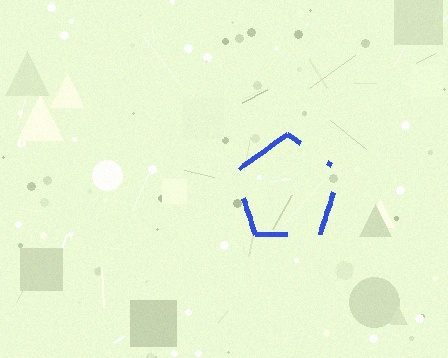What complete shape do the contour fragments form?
The contour fragments form a pentagon.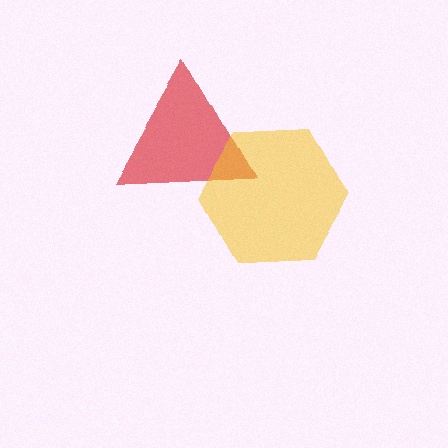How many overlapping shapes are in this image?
There are 2 overlapping shapes in the image.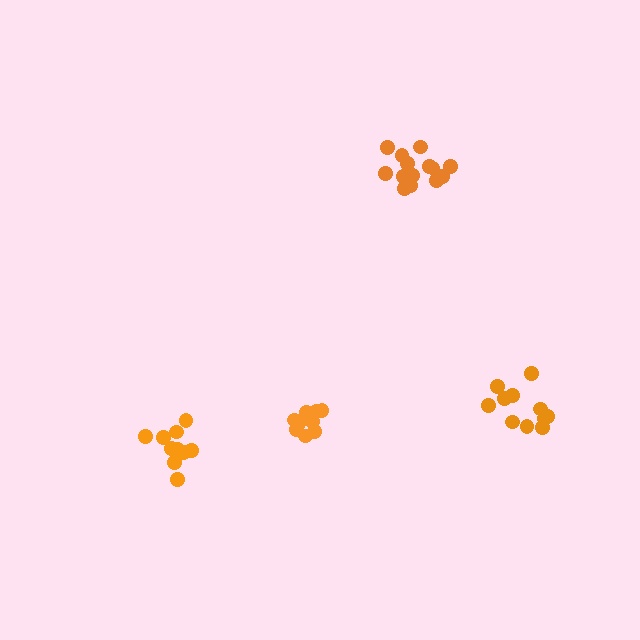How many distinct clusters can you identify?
There are 4 distinct clusters.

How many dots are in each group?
Group 1: 11 dots, Group 2: 10 dots, Group 3: 15 dots, Group 4: 9 dots (45 total).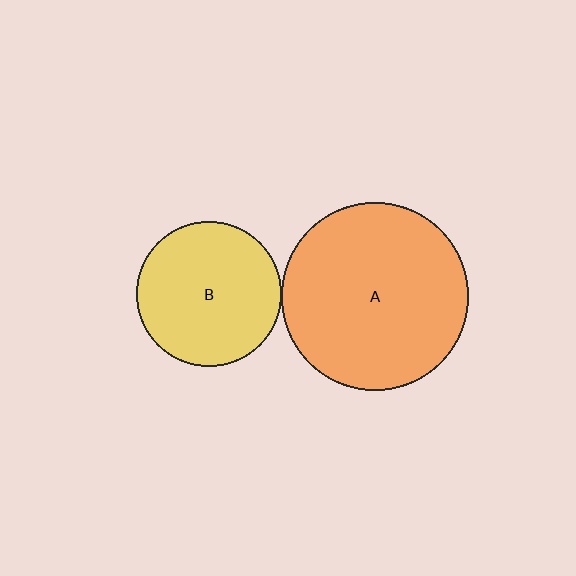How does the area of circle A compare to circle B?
Approximately 1.7 times.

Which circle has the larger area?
Circle A (orange).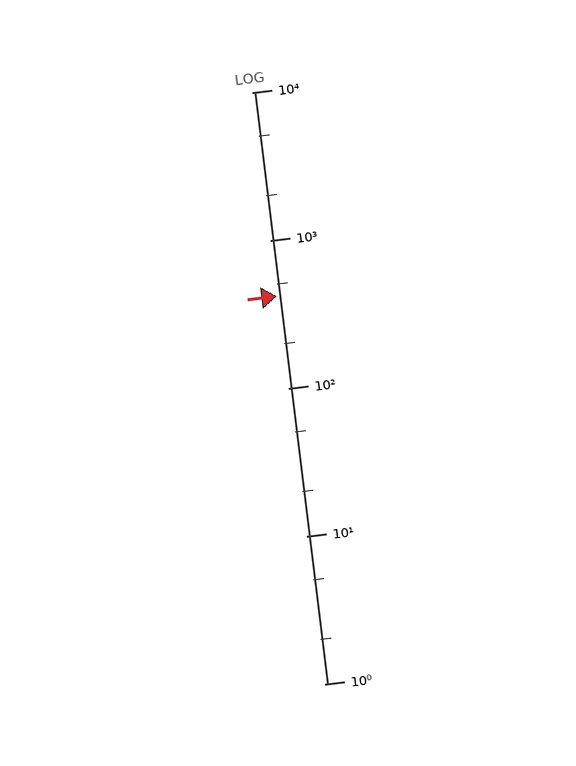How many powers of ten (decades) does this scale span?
The scale spans 4 decades, from 1 to 10000.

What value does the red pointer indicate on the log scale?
The pointer indicates approximately 420.